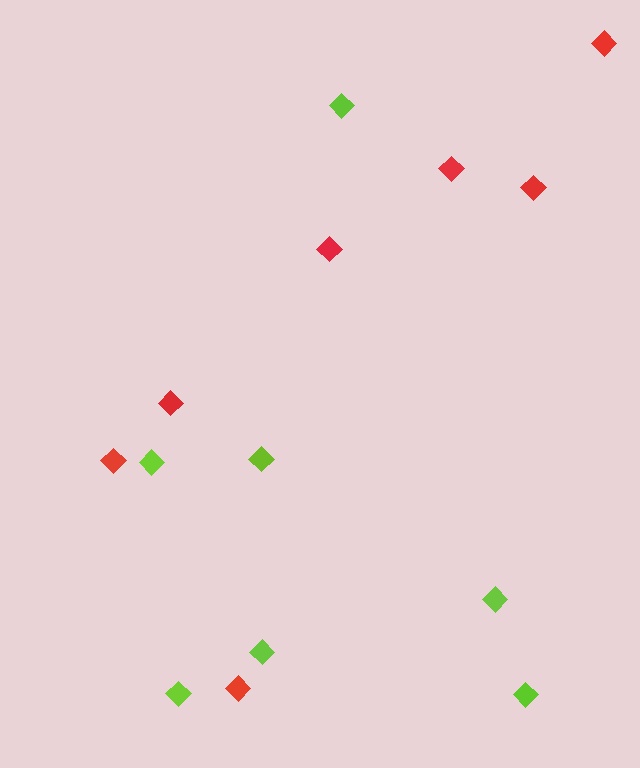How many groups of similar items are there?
There are 2 groups: one group of lime diamonds (7) and one group of red diamonds (7).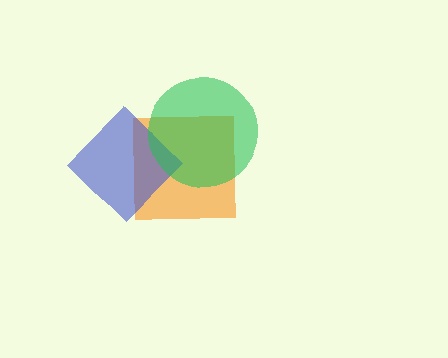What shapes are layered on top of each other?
The layered shapes are: an orange square, a blue diamond, a green circle.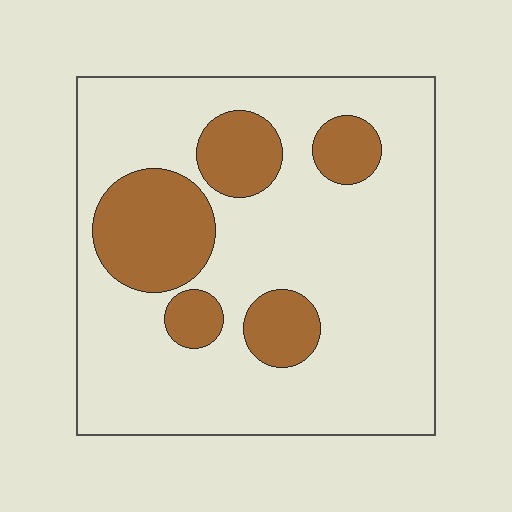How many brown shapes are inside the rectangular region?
5.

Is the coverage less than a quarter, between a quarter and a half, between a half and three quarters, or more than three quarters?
Less than a quarter.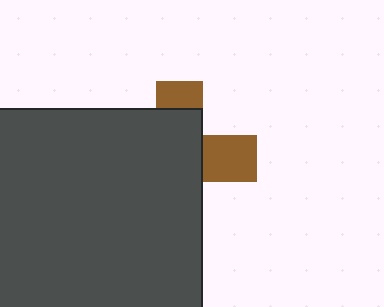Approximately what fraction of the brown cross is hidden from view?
Roughly 70% of the brown cross is hidden behind the dark gray rectangle.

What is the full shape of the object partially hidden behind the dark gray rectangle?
The partially hidden object is a brown cross.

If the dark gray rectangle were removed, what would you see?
You would see the complete brown cross.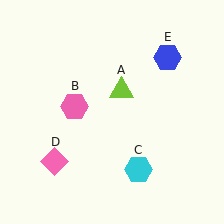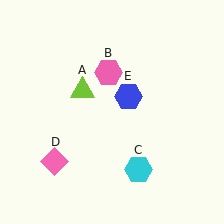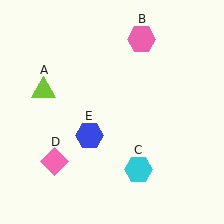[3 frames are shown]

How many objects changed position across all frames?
3 objects changed position: lime triangle (object A), pink hexagon (object B), blue hexagon (object E).